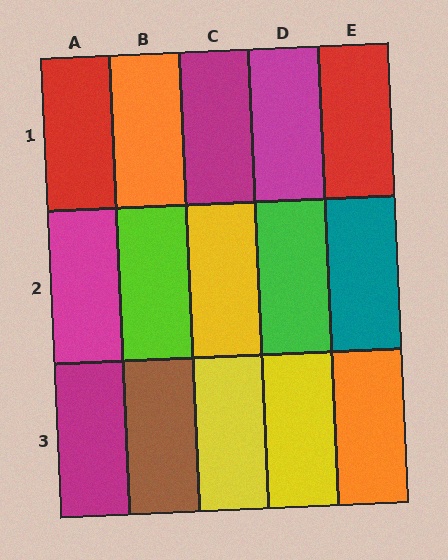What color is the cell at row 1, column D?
Magenta.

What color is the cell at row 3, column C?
Yellow.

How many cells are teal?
1 cell is teal.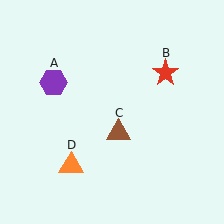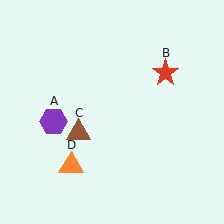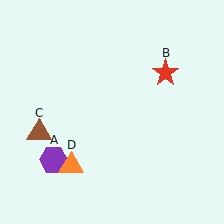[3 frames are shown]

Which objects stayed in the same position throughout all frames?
Red star (object B) and orange triangle (object D) remained stationary.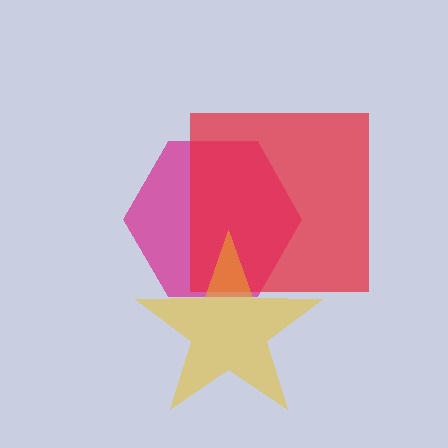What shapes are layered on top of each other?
The layered shapes are: a magenta hexagon, a red square, a yellow star.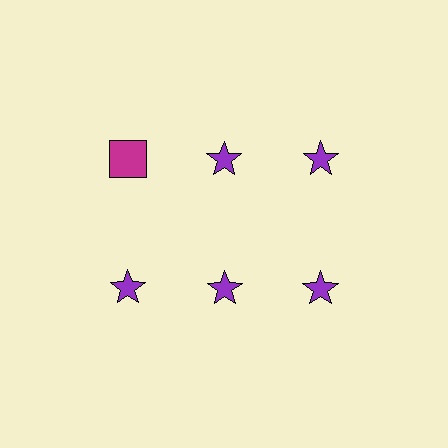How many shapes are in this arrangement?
There are 6 shapes arranged in a grid pattern.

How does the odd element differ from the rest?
It differs in both color (magenta instead of purple) and shape (square instead of star).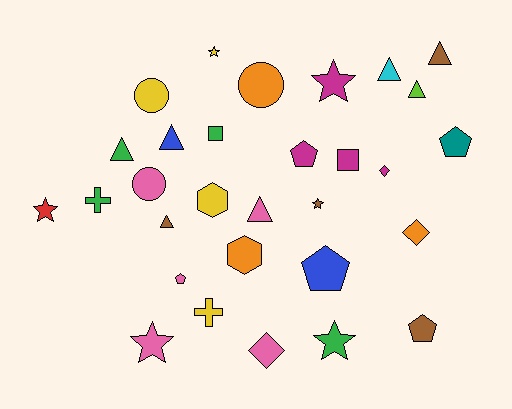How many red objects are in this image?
There is 1 red object.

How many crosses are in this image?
There are 2 crosses.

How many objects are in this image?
There are 30 objects.